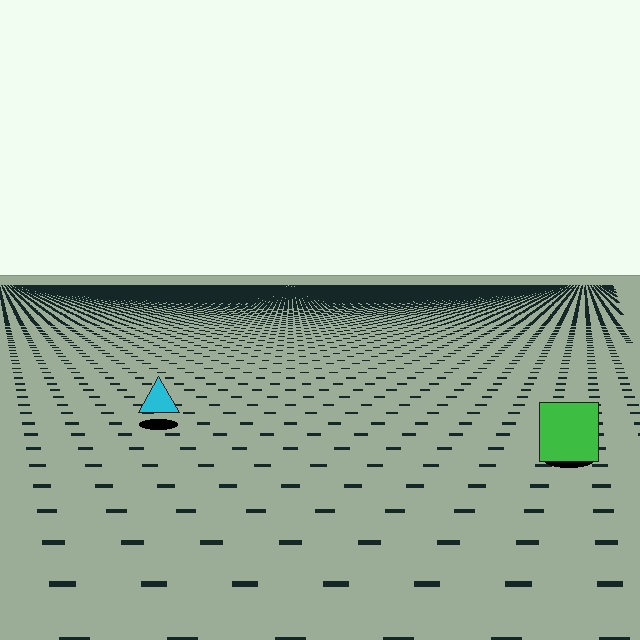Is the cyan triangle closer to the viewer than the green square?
No. The green square is closer — you can tell from the texture gradient: the ground texture is coarser near it.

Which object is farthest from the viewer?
The cyan triangle is farthest from the viewer. It appears smaller and the ground texture around it is denser.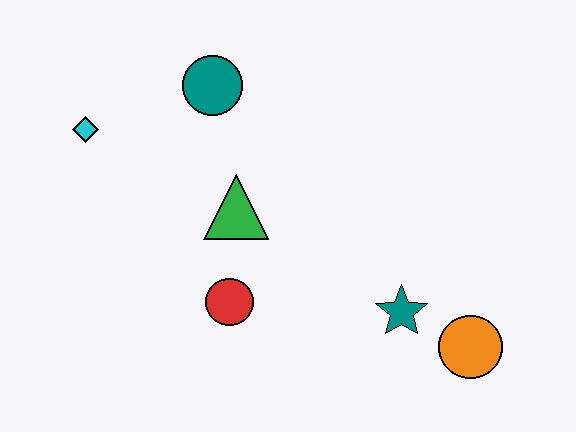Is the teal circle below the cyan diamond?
No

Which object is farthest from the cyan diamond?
The orange circle is farthest from the cyan diamond.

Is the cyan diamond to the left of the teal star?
Yes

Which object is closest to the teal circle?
The green triangle is closest to the teal circle.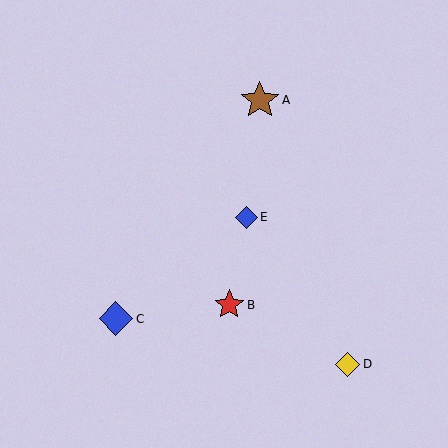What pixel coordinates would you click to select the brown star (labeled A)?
Click at (260, 100) to select the brown star A.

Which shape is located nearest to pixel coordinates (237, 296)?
The red star (labeled B) at (229, 305) is nearest to that location.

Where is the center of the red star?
The center of the red star is at (229, 305).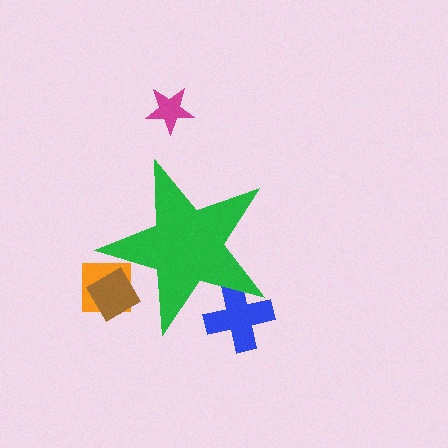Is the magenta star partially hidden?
No, the magenta star is fully visible.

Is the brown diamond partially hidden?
Yes, the brown diamond is partially hidden behind the green star.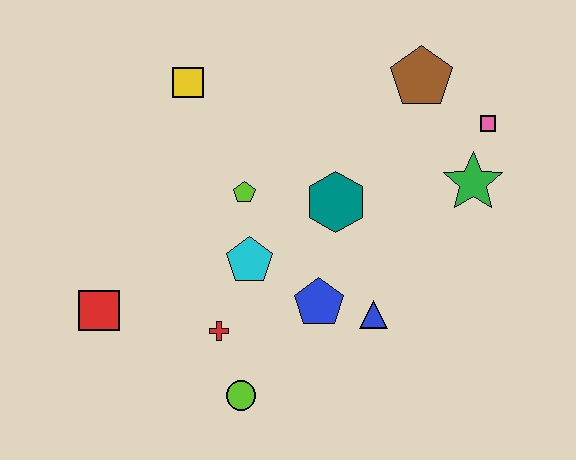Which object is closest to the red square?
The red cross is closest to the red square.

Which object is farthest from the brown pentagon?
The red square is farthest from the brown pentagon.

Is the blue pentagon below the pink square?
Yes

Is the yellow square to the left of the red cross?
Yes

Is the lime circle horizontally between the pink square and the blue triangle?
No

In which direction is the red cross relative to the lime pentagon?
The red cross is below the lime pentagon.